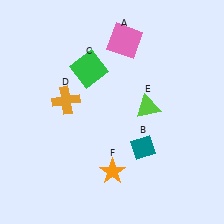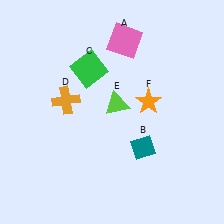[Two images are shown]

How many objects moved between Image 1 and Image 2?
2 objects moved between the two images.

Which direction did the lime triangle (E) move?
The lime triangle (E) moved left.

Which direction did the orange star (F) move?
The orange star (F) moved up.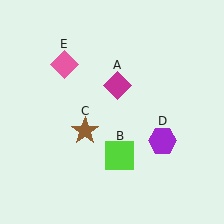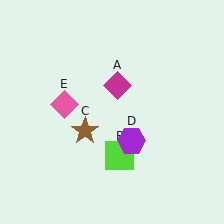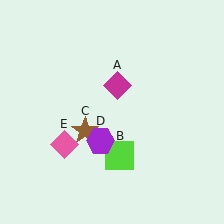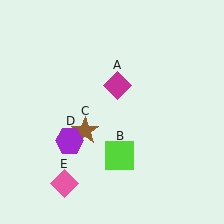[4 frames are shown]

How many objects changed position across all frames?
2 objects changed position: purple hexagon (object D), pink diamond (object E).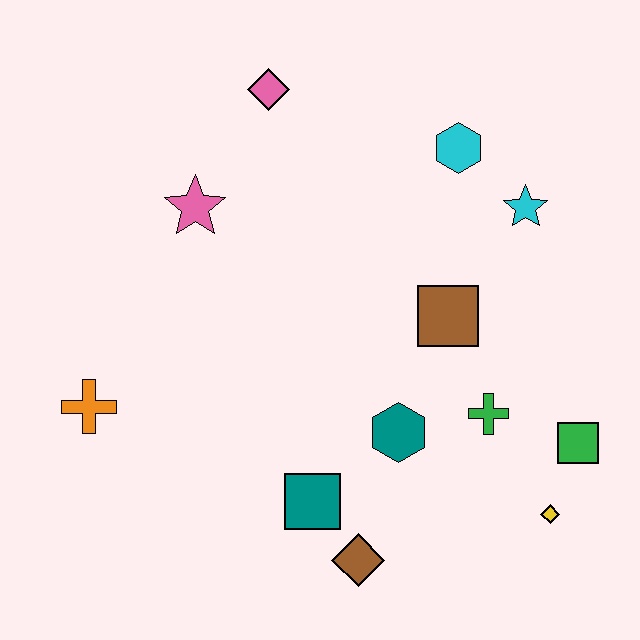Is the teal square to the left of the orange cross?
No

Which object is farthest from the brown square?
The orange cross is farthest from the brown square.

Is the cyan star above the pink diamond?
No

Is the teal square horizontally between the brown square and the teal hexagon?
No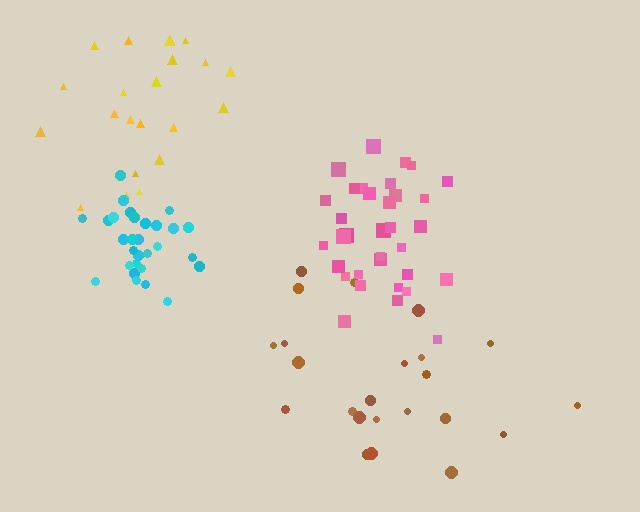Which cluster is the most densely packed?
Cyan.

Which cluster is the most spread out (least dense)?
Brown.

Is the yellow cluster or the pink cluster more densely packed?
Pink.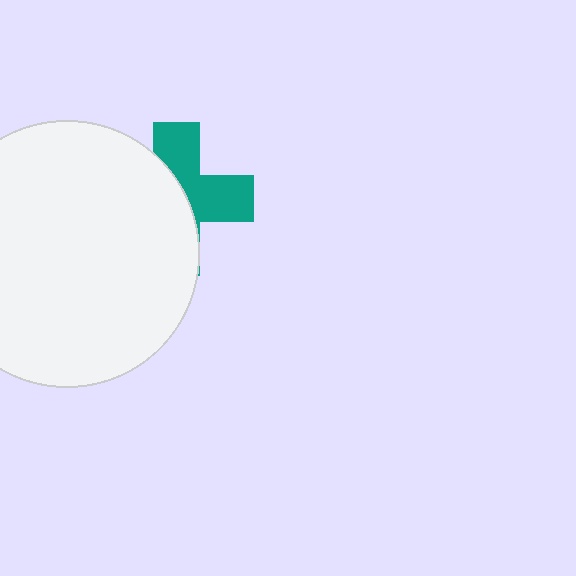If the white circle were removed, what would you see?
You would see the complete teal cross.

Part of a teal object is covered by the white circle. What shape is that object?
It is a cross.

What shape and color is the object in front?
The object in front is a white circle.